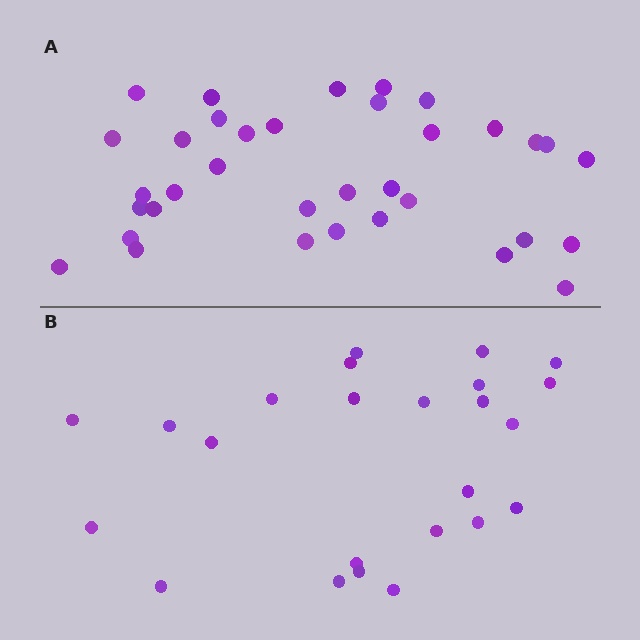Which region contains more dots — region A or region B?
Region A (the top region) has more dots.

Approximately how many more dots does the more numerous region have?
Region A has roughly 12 or so more dots than region B.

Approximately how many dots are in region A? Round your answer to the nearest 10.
About 40 dots. (The exact count is 35, which rounds to 40.)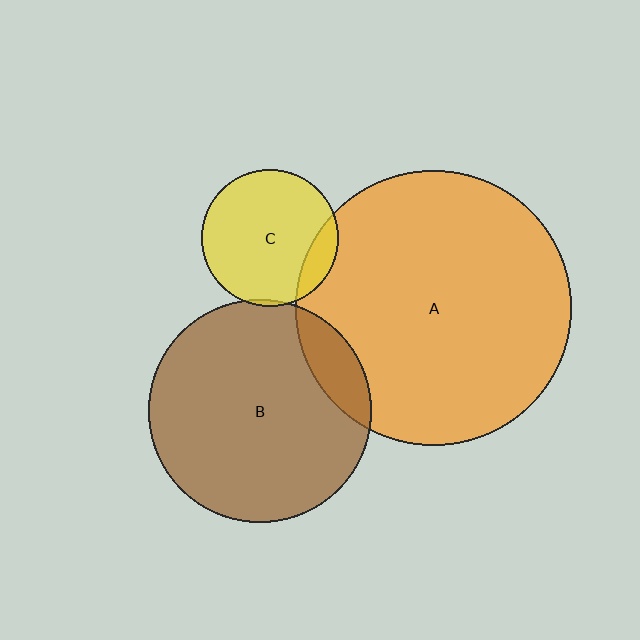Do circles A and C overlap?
Yes.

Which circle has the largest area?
Circle A (orange).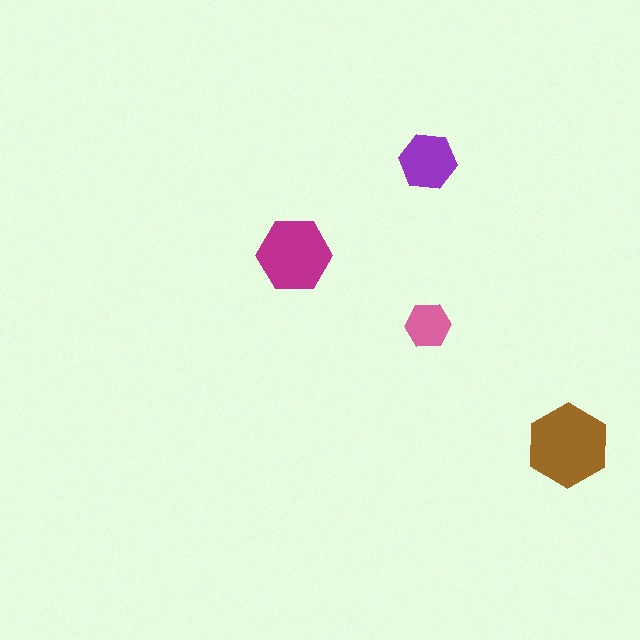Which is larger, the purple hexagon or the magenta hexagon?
The magenta one.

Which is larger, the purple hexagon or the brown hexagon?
The brown one.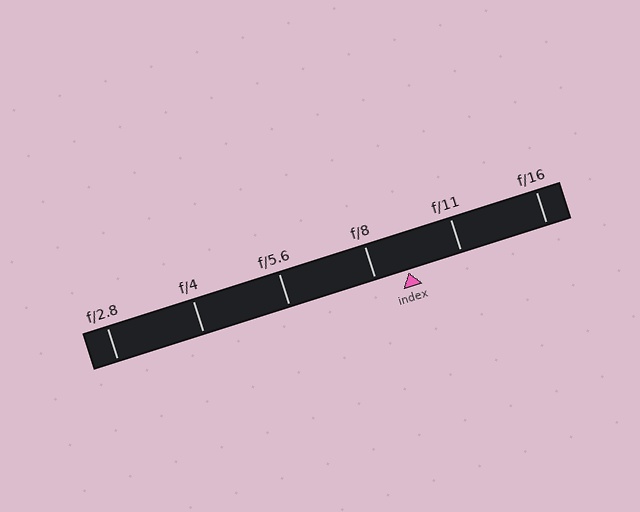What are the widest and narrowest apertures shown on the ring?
The widest aperture shown is f/2.8 and the narrowest is f/16.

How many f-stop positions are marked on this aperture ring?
There are 6 f-stop positions marked.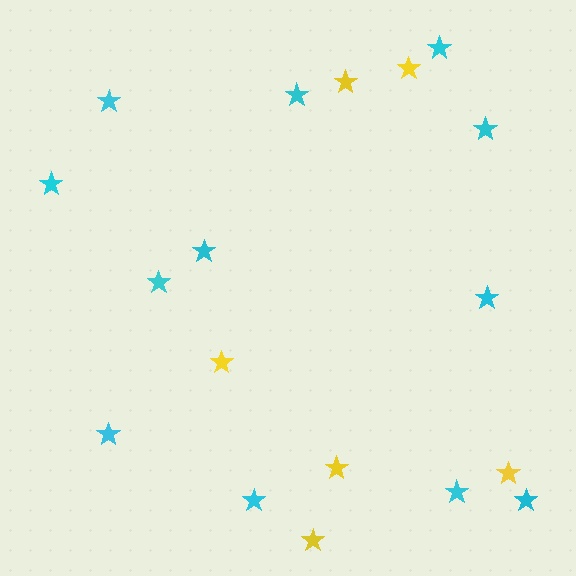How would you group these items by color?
There are 2 groups: one group of yellow stars (6) and one group of cyan stars (12).